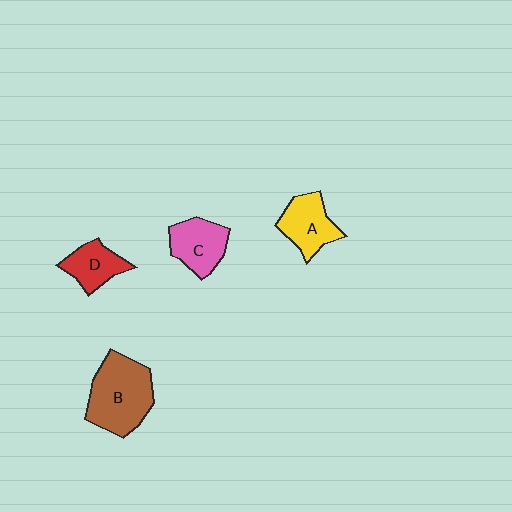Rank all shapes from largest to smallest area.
From largest to smallest: B (brown), A (yellow), C (pink), D (red).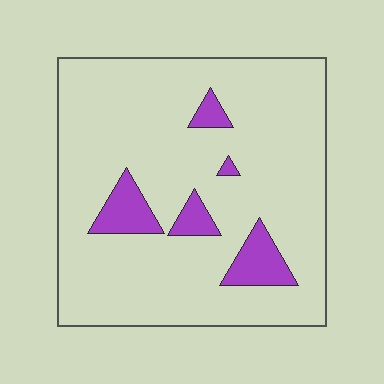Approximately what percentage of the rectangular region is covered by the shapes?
Approximately 10%.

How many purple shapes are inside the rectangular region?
5.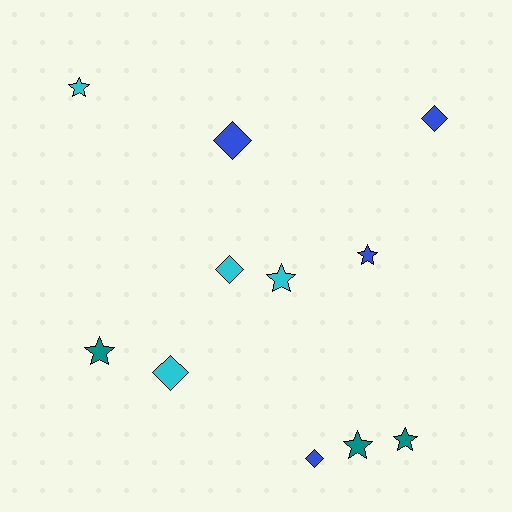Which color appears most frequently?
Cyan, with 4 objects.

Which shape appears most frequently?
Star, with 6 objects.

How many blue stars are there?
There is 1 blue star.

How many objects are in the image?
There are 11 objects.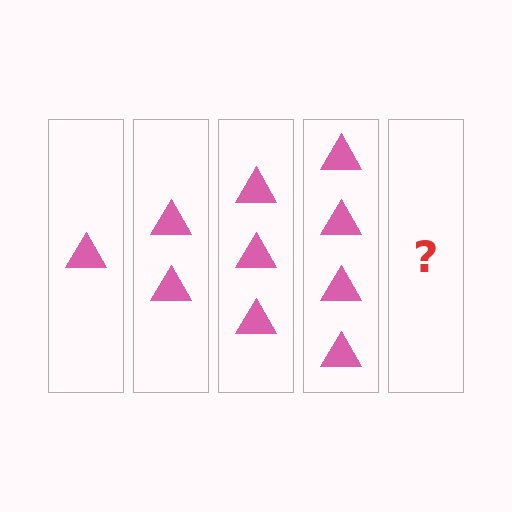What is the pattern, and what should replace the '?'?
The pattern is that each step adds one more triangle. The '?' should be 5 triangles.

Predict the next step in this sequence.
The next step is 5 triangles.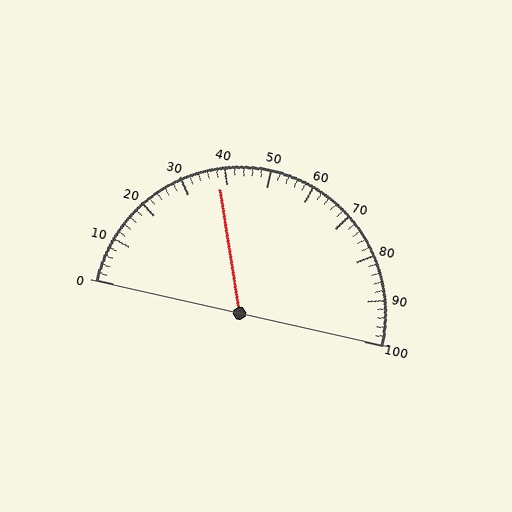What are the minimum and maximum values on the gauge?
The gauge ranges from 0 to 100.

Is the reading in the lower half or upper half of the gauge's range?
The reading is in the lower half of the range (0 to 100).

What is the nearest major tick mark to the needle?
The nearest major tick mark is 40.